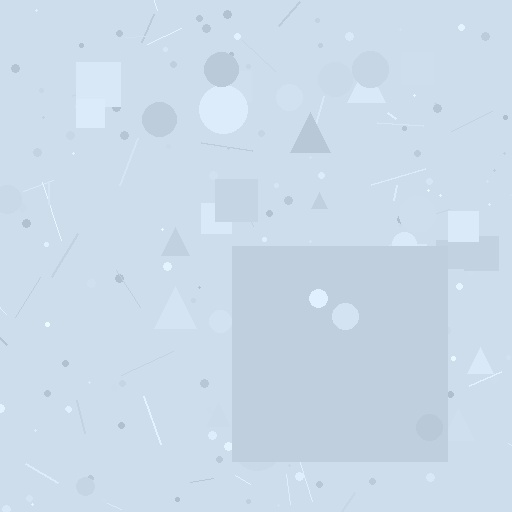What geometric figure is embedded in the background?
A square is embedded in the background.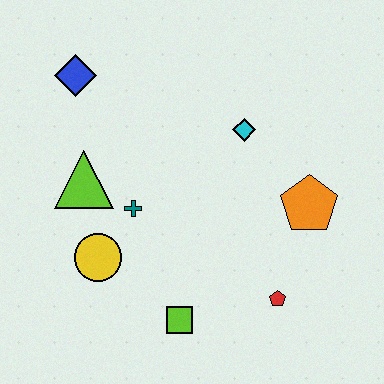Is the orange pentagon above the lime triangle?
No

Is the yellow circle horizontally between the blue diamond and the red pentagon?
Yes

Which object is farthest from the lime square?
The blue diamond is farthest from the lime square.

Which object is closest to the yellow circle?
The teal cross is closest to the yellow circle.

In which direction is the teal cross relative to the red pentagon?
The teal cross is to the left of the red pentagon.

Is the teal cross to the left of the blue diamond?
No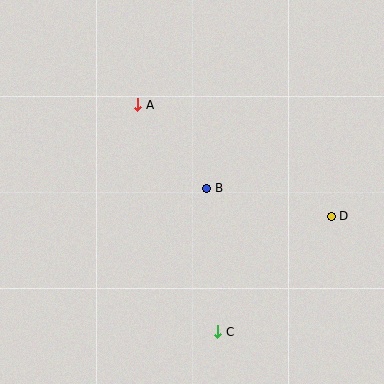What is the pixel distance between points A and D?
The distance between A and D is 223 pixels.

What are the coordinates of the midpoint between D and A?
The midpoint between D and A is at (235, 160).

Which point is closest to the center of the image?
Point B at (207, 188) is closest to the center.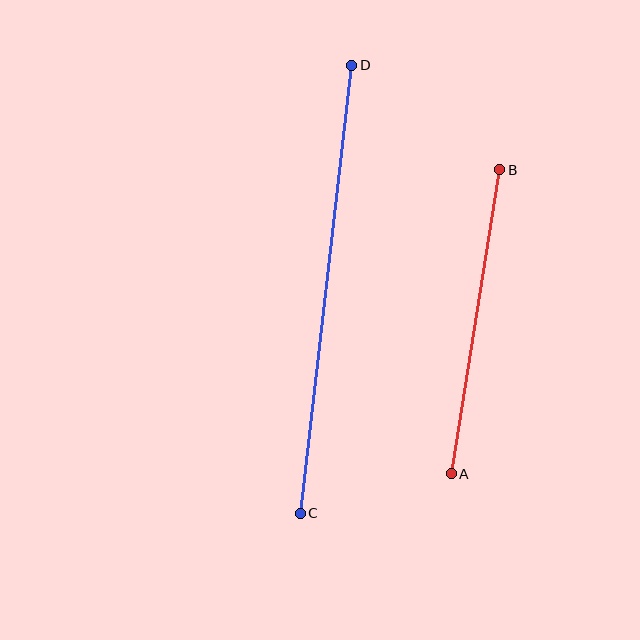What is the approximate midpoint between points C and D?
The midpoint is at approximately (326, 289) pixels.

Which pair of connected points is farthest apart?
Points C and D are farthest apart.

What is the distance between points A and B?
The distance is approximately 308 pixels.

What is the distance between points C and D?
The distance is approximately 451 pixels.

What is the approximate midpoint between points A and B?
The midpoint is at approximately (475, 322) pixels.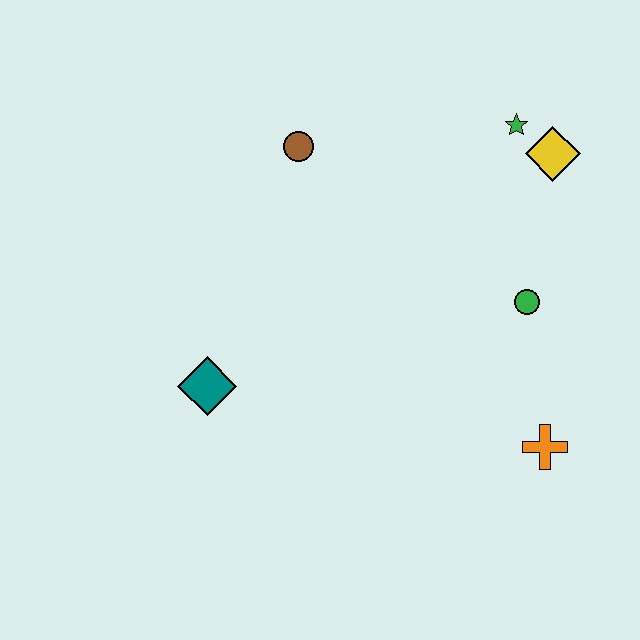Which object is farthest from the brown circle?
The orange cross is farthest from the brown circle.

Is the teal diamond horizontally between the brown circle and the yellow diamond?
No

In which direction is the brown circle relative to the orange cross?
The brown circle is above the orange cross.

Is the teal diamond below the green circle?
Yes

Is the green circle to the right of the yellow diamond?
No